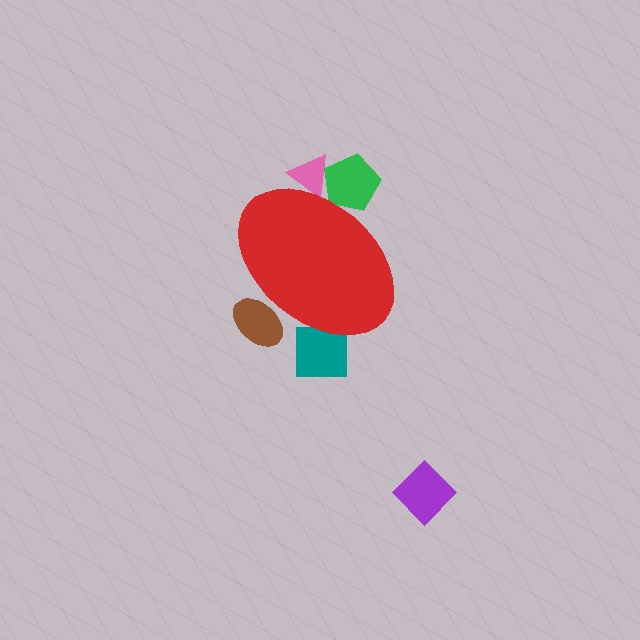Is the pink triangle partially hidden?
Yes, the pink triangle is partially hidden behind the red ellipse.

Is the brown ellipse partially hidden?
Yes, the brown ellipse is partially hidden behind the red ellipse.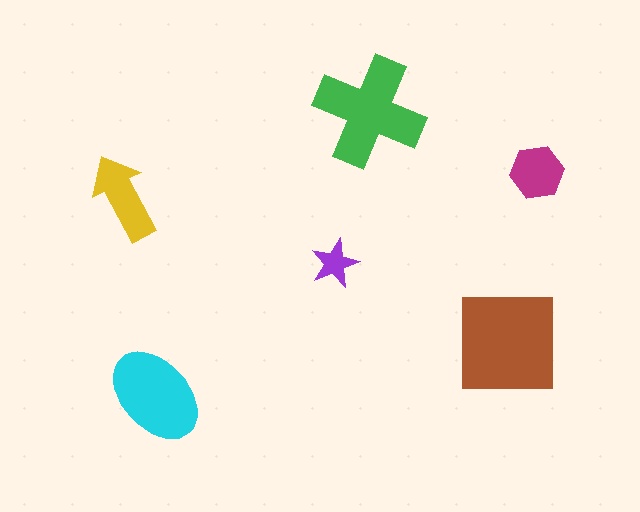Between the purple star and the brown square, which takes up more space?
The brown square.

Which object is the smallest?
The purple star.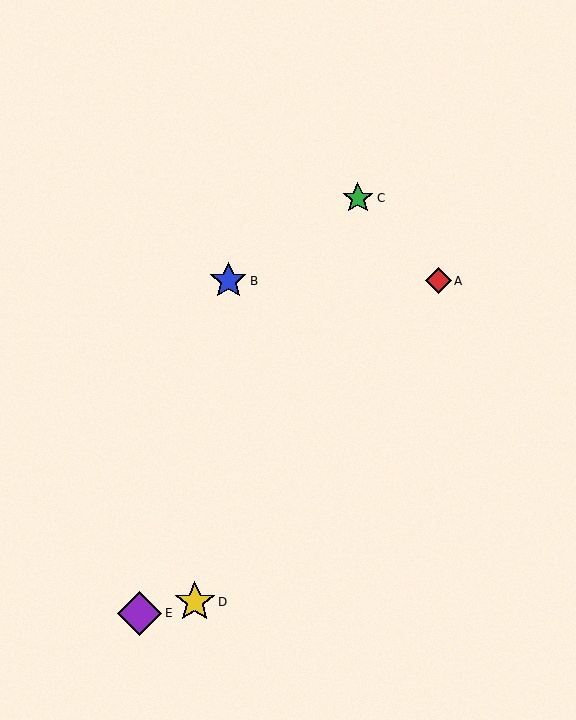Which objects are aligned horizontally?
Objects A, B are aligned horizontally.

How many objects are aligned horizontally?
2 objects (A, B) are aligned horizontally.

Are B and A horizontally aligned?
Yes, both are at y≈281.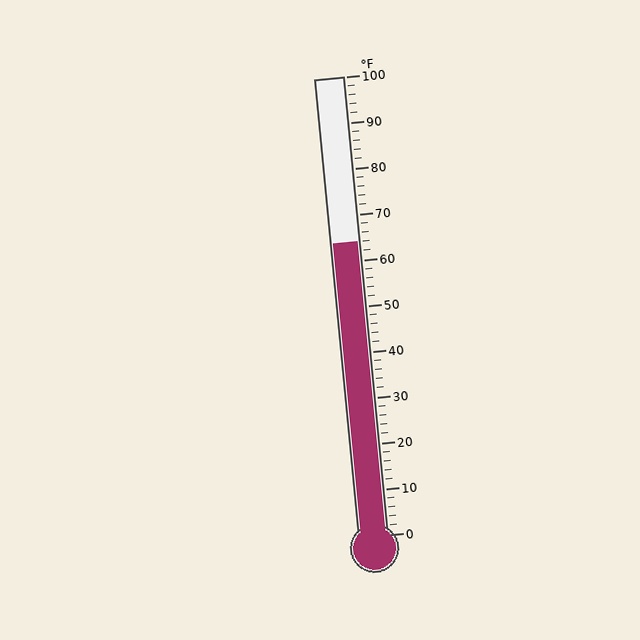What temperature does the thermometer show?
The thermometer shows approximately 64°F.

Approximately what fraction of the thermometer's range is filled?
The thermometer is filled to approximately 65% of its range.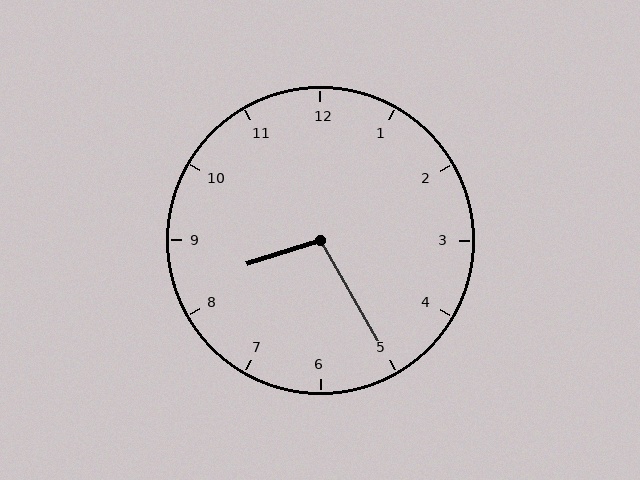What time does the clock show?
8:25.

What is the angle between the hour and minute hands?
Approximately 102 degrees.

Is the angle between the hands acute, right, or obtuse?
It is obtuse.